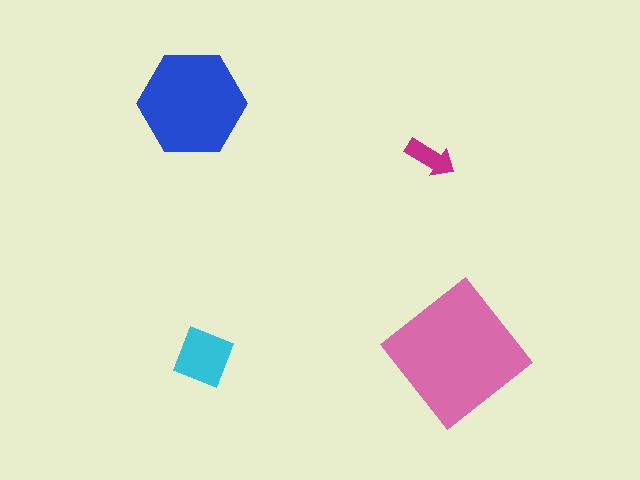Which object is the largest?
The pink diamond.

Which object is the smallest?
The magenta arrow.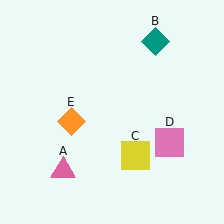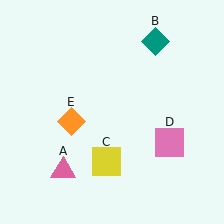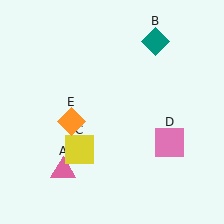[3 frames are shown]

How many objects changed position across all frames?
1 object changed position: yellow square (object C).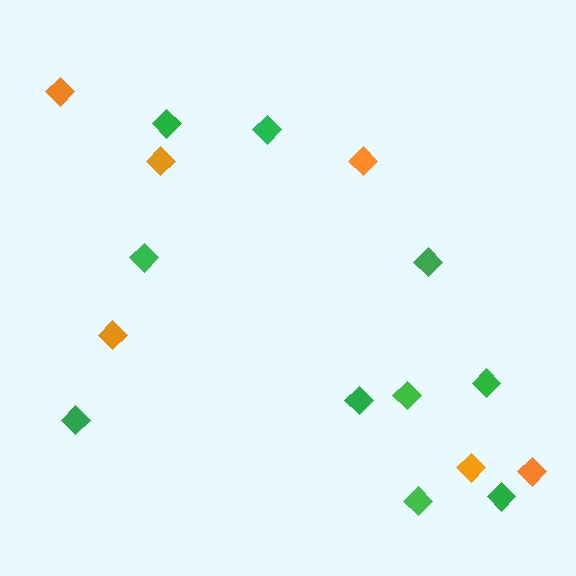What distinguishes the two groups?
There are 2 groups: one group of green diamonds (10) and one group of orange diamonds (6).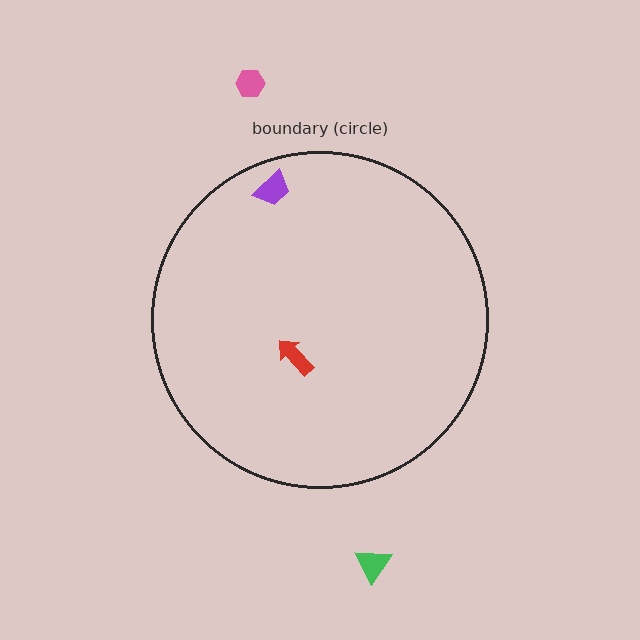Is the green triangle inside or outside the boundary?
Outside.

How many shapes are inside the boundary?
2 inside, 2 outside.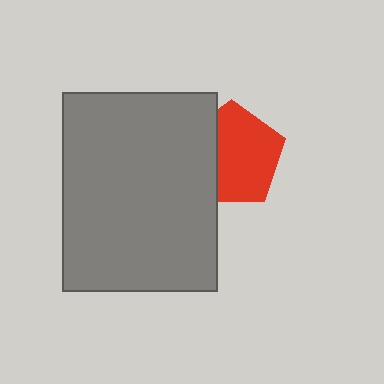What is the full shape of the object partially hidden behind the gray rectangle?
The partially hidden object is a red pentagon.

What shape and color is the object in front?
The object in front is a gray rectangle.